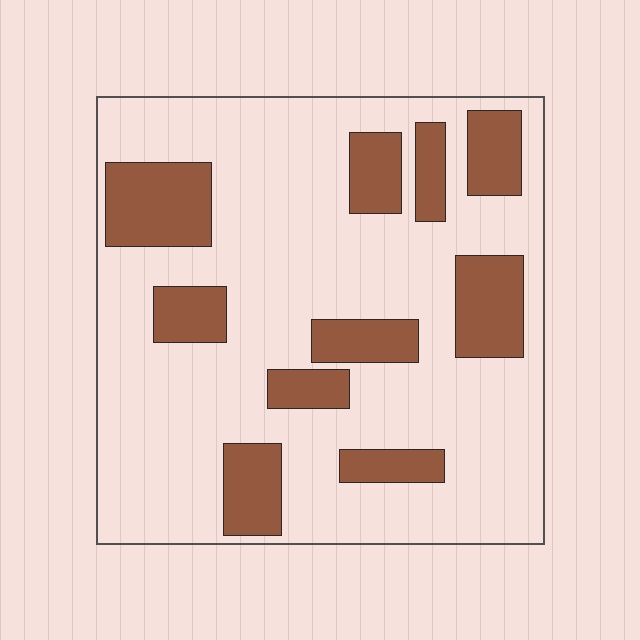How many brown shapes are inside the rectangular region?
10.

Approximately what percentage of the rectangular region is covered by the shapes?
Approximately 25%.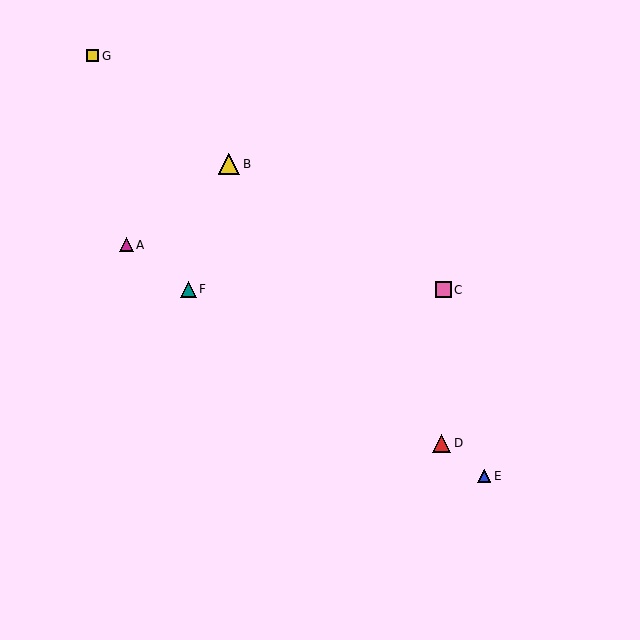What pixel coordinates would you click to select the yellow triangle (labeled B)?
Click at (229, 164) to select the yellow triangle B.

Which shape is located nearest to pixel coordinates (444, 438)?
The red triangle (labeled D) at (442, 443) is nearest to that location.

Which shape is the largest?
The yellow triangle (labeled B) is the largest.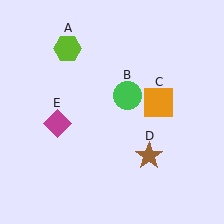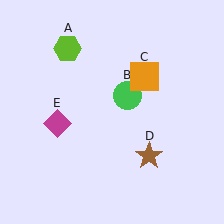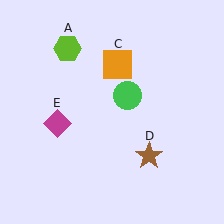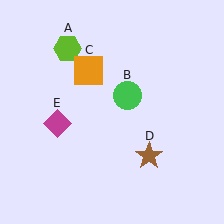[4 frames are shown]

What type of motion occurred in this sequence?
The orange square (object C) rotated counterclockwise around the center of the scene.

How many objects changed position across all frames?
1 object changed position: orange square (object C).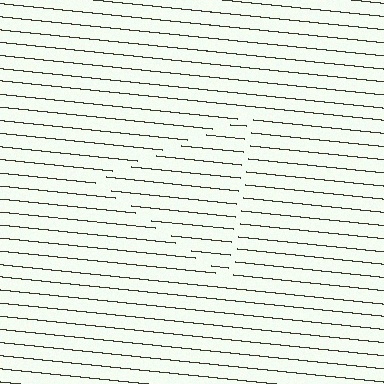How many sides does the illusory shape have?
3 sides — the line-ends trace a triangle.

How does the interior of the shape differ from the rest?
The interior of the shape contains the same grating, shifted by half a period — the contour is defined by the phase discontinuity where line-ends from the inner and outer gratings abut.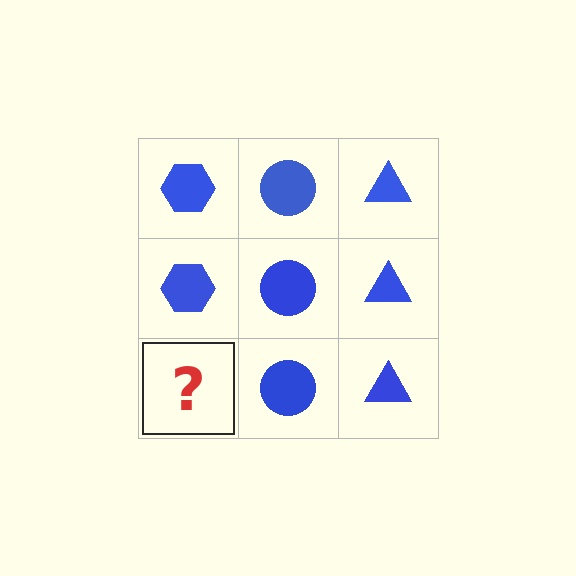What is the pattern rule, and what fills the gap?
The rule is that each column has a consistent shape. The gap should be filled with a blue hexagon.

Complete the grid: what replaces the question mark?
The question mark should be replaced with a blue hexagon.